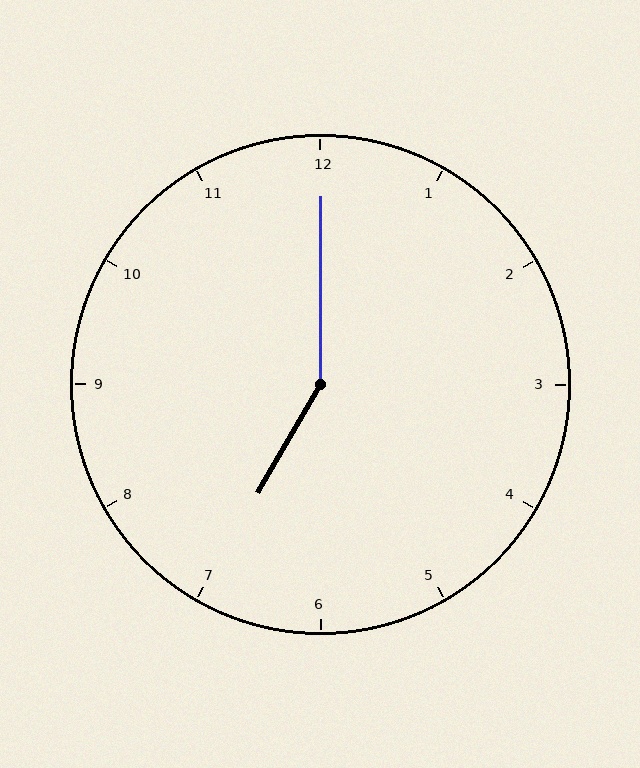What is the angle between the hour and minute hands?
Approximately 150 degrees.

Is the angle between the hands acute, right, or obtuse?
It is obtuse.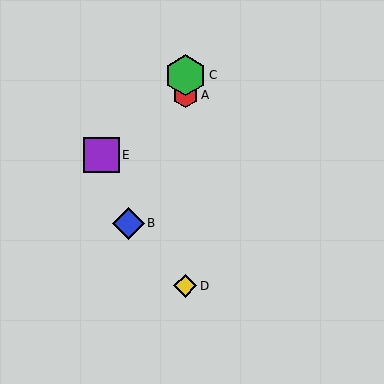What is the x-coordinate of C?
Object C is at x≈185.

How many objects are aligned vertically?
3 objects (A, C, D) are aligned vertically.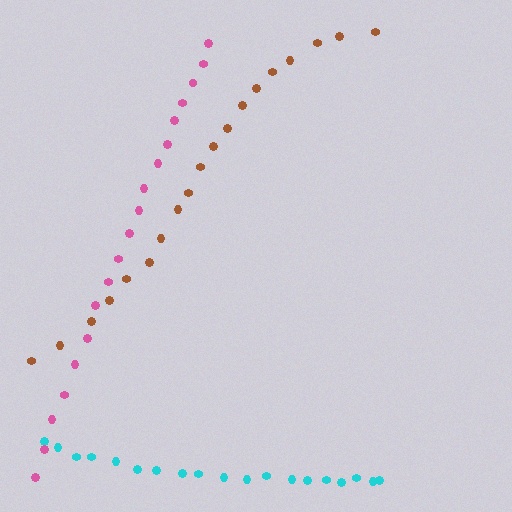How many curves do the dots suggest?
There are 3 distinct paths.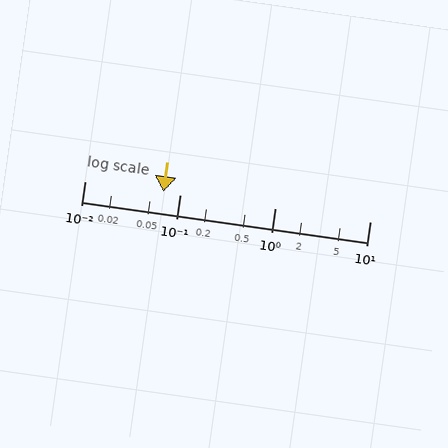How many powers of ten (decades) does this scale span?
The scale spans 3 decades, from 0.01 to 10.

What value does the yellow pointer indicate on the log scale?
The pointer indicates approximately 0.068.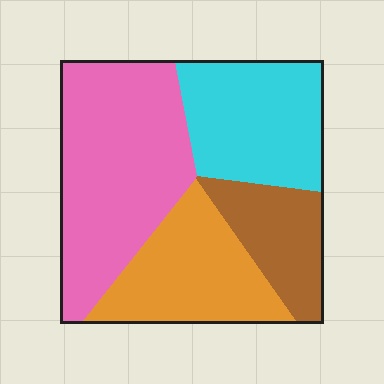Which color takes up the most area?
Pink, at roughly 40%.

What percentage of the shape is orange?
Orange takes up between a sixth and a third of the shape.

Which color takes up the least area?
Brown, at roughly 15%.